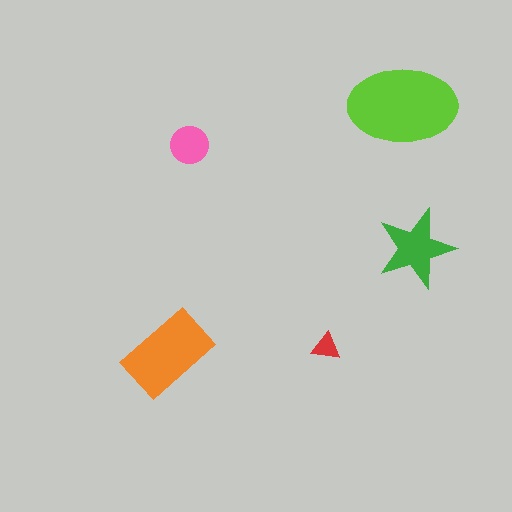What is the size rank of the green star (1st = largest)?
3rd.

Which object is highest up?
The lime ellipse is topmost.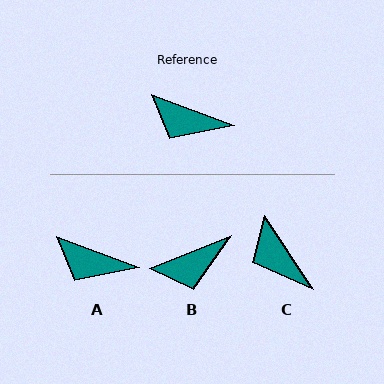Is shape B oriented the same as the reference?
No, it is off by about 42 degrees.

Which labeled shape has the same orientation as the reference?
A.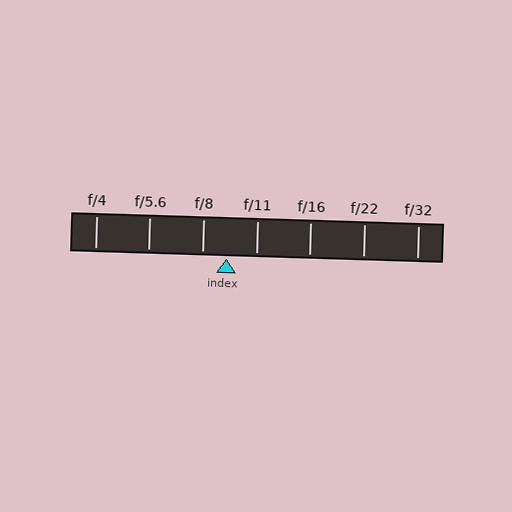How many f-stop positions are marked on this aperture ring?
There are 7 f-stop positions marked.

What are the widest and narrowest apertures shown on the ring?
The widest aperture shown is f/4 and the narrowest is f/32.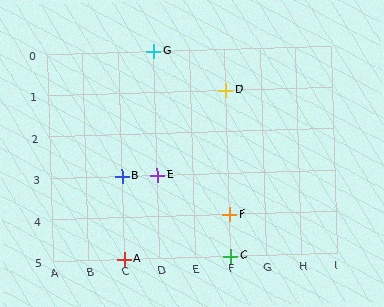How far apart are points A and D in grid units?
Points A and D are 3 columns and 4 rows apart (about 5.0 grid units diagonally).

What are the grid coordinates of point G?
Point G is at grid coordinates (D, 0).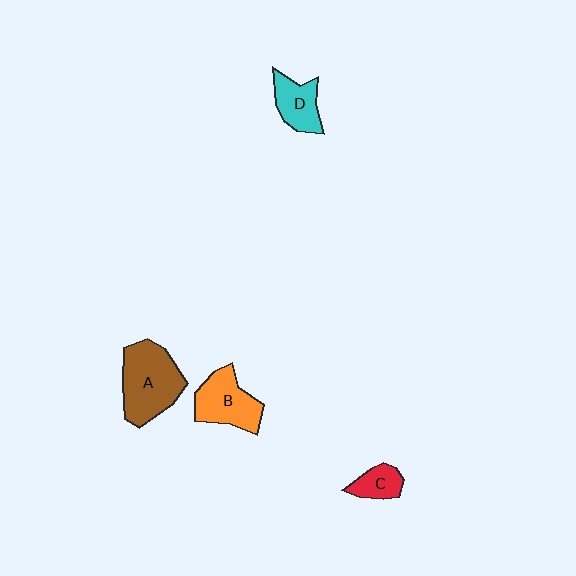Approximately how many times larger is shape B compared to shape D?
Approximately 1.4 times.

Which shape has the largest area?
Shape A (brown).